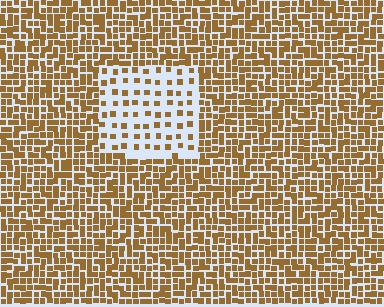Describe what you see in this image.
The image contains small brown elements arranged at two different densities. A rectangle-shaped region is visible where the elements are less densely packed than the surrounding area.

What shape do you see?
I see a rectangle.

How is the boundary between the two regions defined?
The boundary is defined by a change in element density (approximately 2.7x ratio). All elements are the same color, size, and shape.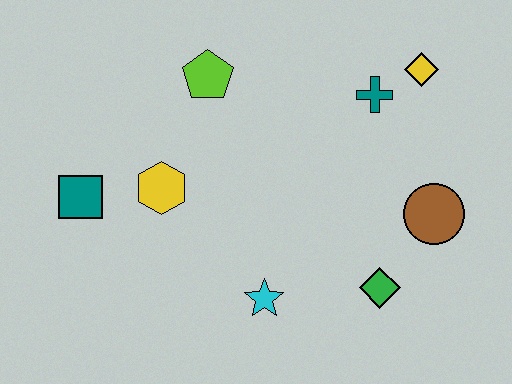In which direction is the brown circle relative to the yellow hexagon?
The brown circle is to the right of the yellow hexagon.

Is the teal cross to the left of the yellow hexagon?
No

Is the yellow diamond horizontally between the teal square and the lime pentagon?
No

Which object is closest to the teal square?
The yellow hexagon is closest to the teal square.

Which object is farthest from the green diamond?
The teal square is farthest from the green diamond.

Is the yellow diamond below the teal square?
No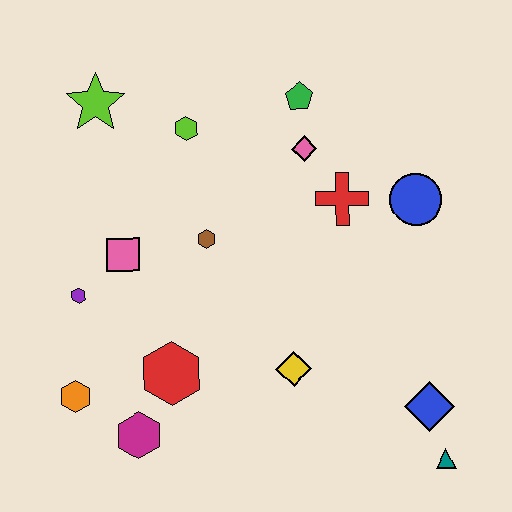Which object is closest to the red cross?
The pink diamond is closest to the red cross.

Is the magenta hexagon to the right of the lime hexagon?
No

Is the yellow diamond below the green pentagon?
Yes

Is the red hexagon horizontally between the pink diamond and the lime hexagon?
No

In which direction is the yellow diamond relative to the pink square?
The yellow diamond is to the right of the pink square.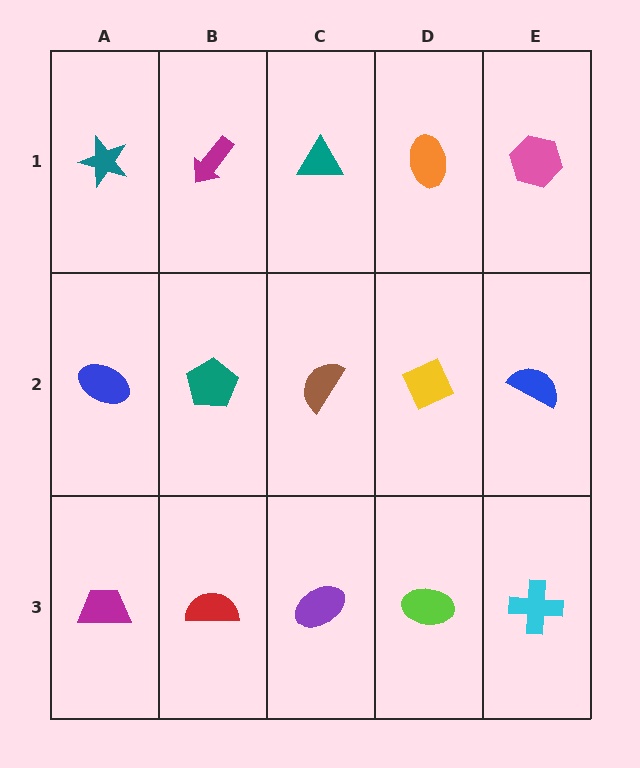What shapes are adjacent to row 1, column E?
A blue semicircle (row 2, column E), an orange ellipse (row 1, column D).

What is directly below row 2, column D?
A lime ellipse.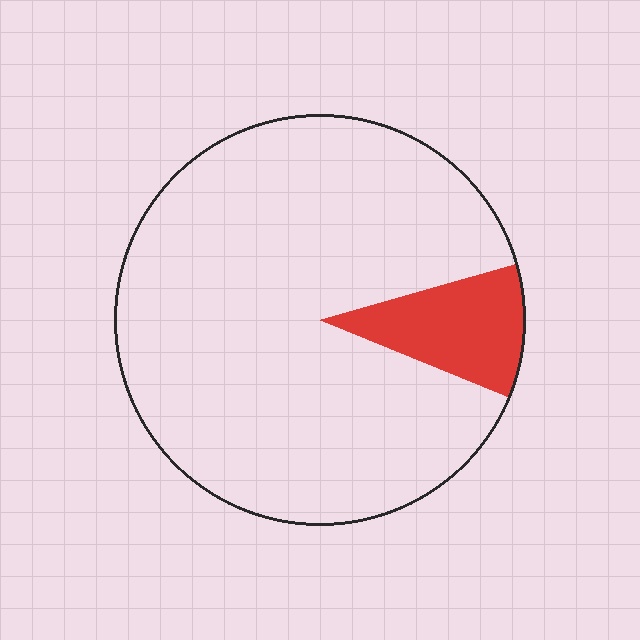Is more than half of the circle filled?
No.